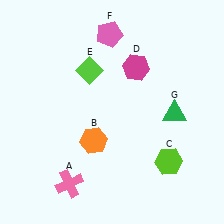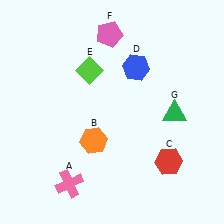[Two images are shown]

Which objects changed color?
C changed from lime to red. D changed from magenta to blue.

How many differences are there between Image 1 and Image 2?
There are 2 differences between the two images.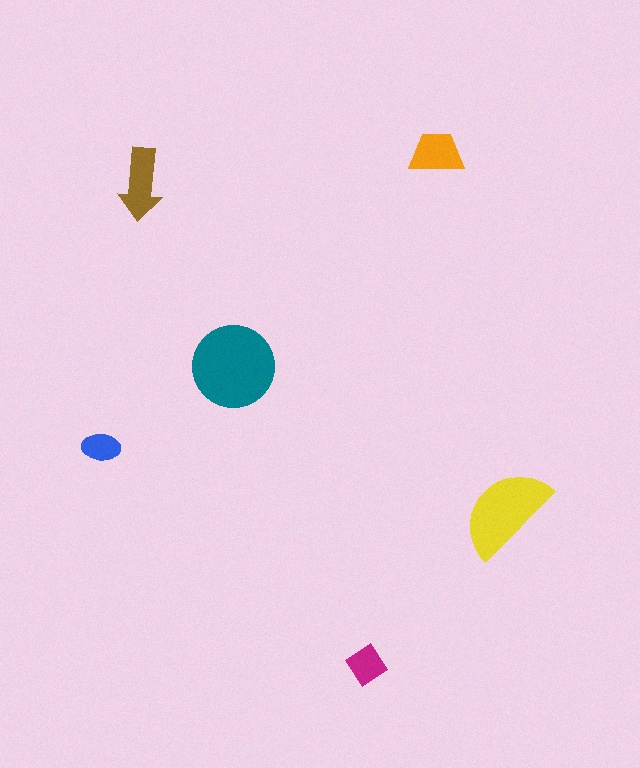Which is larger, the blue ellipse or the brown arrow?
The brown arrow.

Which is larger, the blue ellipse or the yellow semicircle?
The yellow semicircle.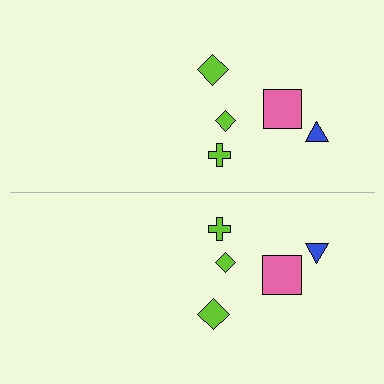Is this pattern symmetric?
Yes, this pattern has bilateral (reflection) symmetry.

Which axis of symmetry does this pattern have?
The pattern has a horizontal axis of symmetry running through the center of the image.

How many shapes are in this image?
There are 10 shapes in this image.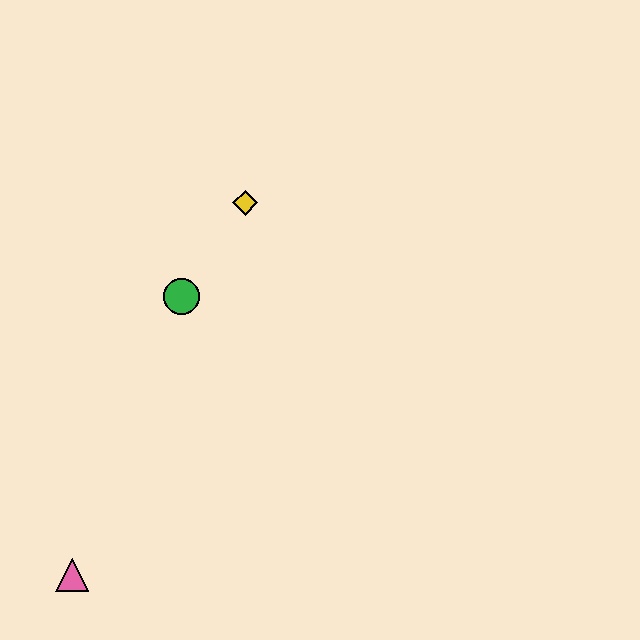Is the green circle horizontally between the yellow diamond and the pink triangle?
Yes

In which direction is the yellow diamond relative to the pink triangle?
The yellow diamond is above the pink triangle.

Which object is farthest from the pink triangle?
The yellow diamond is farthest from the pink triangle.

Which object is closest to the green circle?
The yellow diamond is closest to the green circle.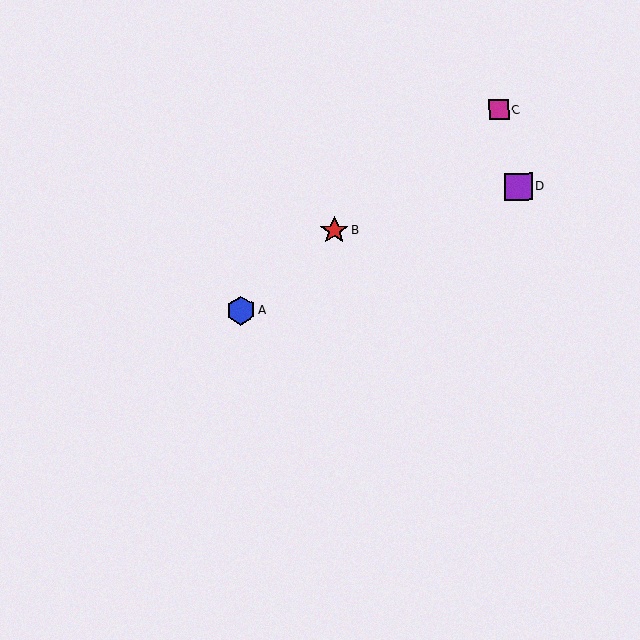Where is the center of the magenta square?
The center of the magenta square is at (499, 109).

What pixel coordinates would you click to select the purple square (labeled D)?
Click at (519, 187) to select the purple square D.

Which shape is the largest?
The blue hexagon (labeled A) is the largest.